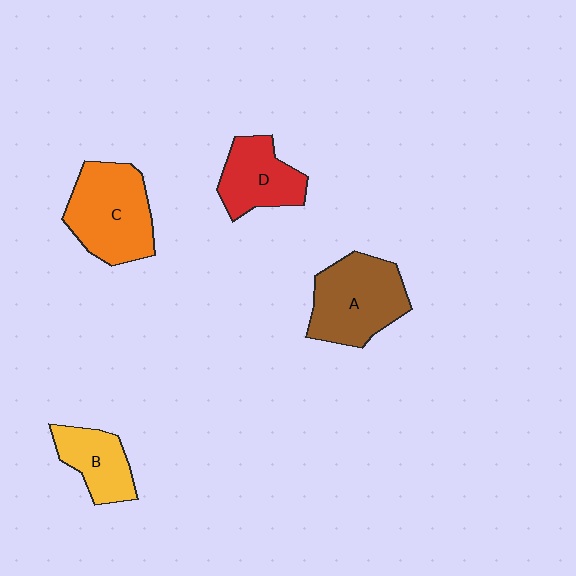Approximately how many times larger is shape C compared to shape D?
Approximately 1.4 times.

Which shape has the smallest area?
Shape B (yellow).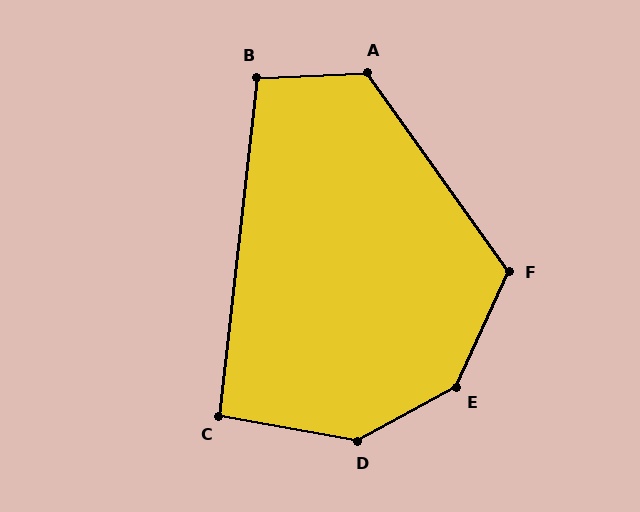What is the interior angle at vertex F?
Approximately 120 degrees (obtuse).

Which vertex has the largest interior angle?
E, at approximately 143 degrees.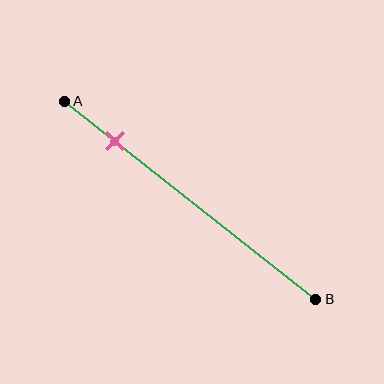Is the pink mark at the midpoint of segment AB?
No, the mark is at about 20% from A, not at the 50% midpoint.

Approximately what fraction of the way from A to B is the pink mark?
The pink mark is approximately 20% of the way from A to B.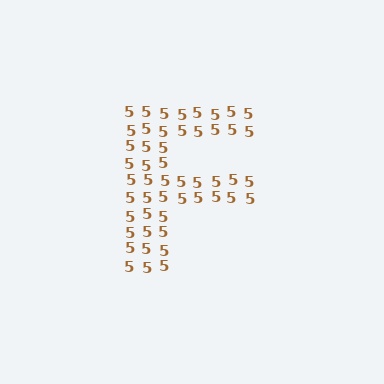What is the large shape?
The large shape is the letter F.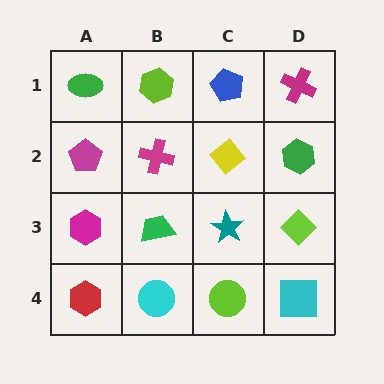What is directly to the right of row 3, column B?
A teal star.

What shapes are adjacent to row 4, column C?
A teal star (row 3, column C), a cyan circle (row 4, column B), a cyan square (row 4, column D).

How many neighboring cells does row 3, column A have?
3.